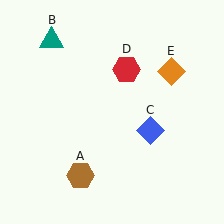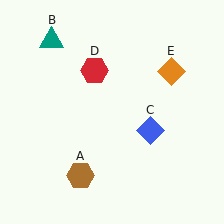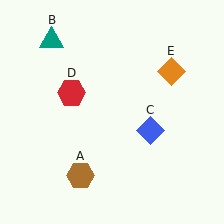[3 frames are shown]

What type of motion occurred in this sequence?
The red hexagon (object D) rotated counterclockwise around the center of the scene.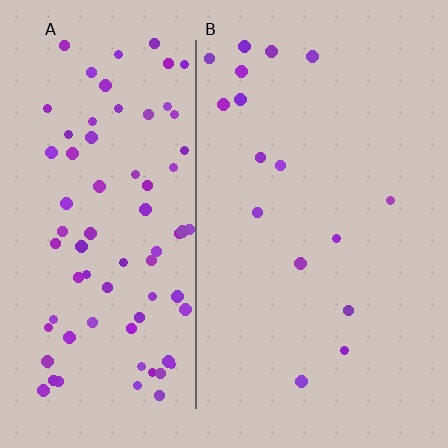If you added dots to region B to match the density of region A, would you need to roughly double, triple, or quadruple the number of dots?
Approximately quadruple.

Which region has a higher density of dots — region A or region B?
A (the left).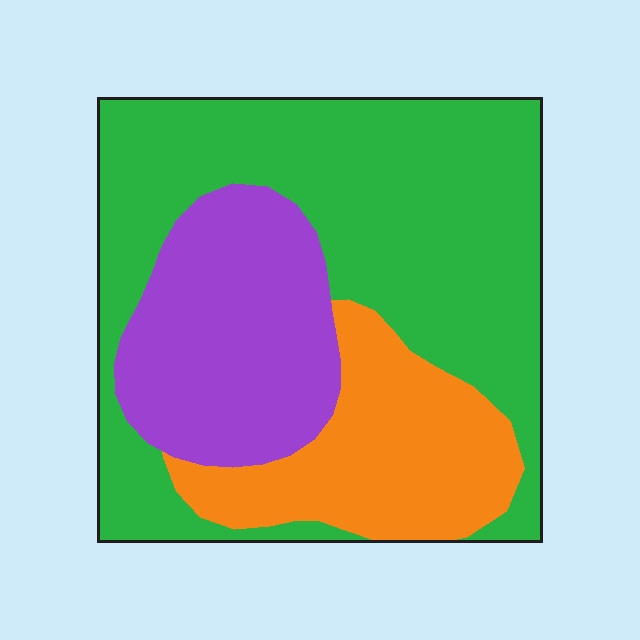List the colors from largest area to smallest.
From largest to smallest: green, purple, orange.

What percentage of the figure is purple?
Purple covers roughly 25% of the figure.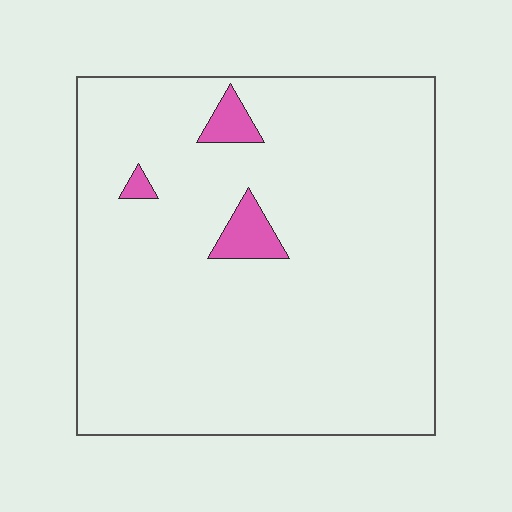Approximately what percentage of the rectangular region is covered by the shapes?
Approximately 5%.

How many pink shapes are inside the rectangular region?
3.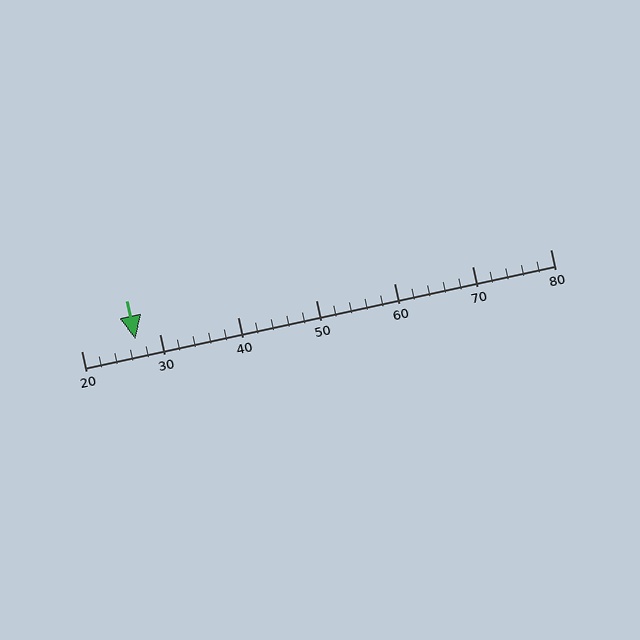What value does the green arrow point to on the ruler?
The green arrow points to approximately 27.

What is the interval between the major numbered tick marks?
The major tick marks are spaced 10 units apart.